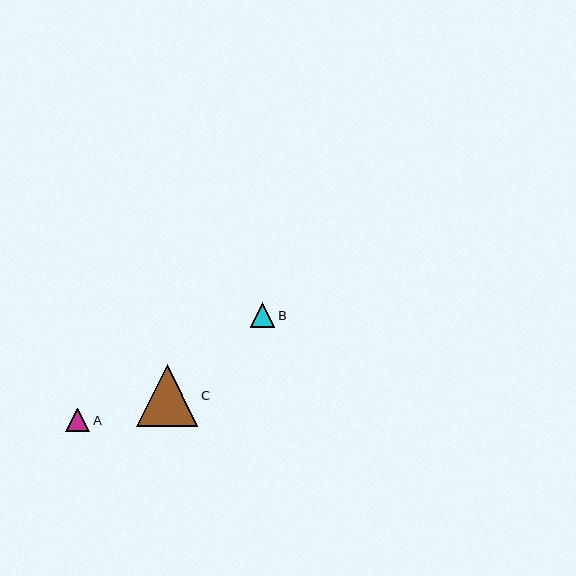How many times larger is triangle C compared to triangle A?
Triangle C is approximately 2.6 times the size of triangle A.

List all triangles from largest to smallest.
From largest to smallest: C, B, A.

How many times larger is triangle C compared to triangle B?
Triangle C is approximately 2.5 times the size of triangle B.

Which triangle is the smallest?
Triangle A is the smallest with a size of approximately 24 pixels.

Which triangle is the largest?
Triangle C is the largest with a size of approximately 61 pixels.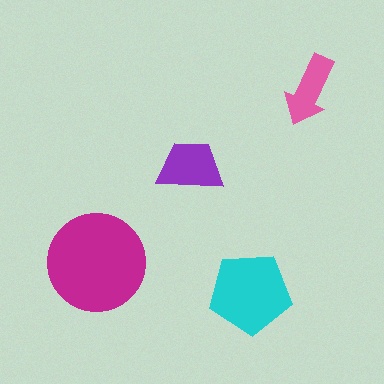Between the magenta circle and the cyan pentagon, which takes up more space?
The magenta circle.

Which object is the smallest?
The pink arrow.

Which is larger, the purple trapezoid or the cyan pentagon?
The cyan pentagon.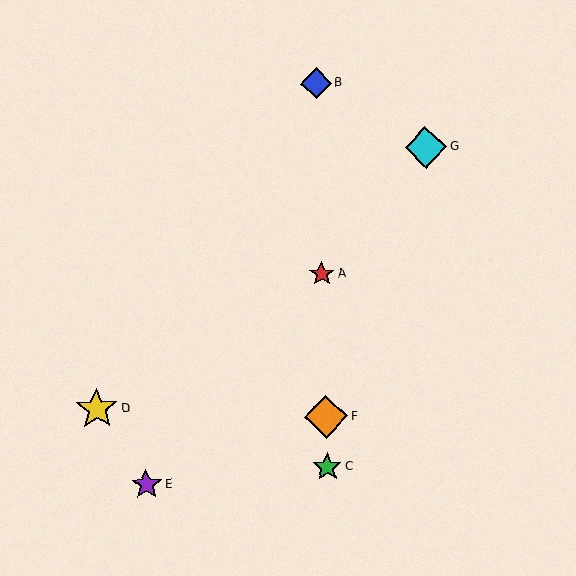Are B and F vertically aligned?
Yes, both are at x≈316.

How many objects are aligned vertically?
4 objects (A, B, C, F) are aligned vertically.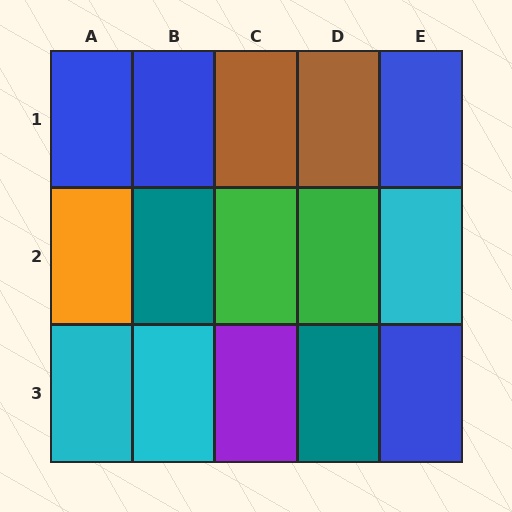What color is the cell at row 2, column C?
Green.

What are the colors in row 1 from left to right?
Blue, blue, brown, brown, blue.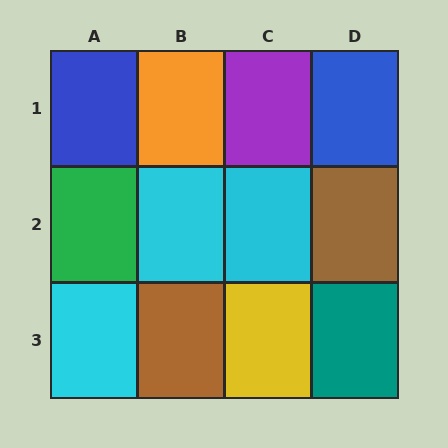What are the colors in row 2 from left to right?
Green, cyan, cyan, brown.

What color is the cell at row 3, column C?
Yellow.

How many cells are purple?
1 cell is purple.